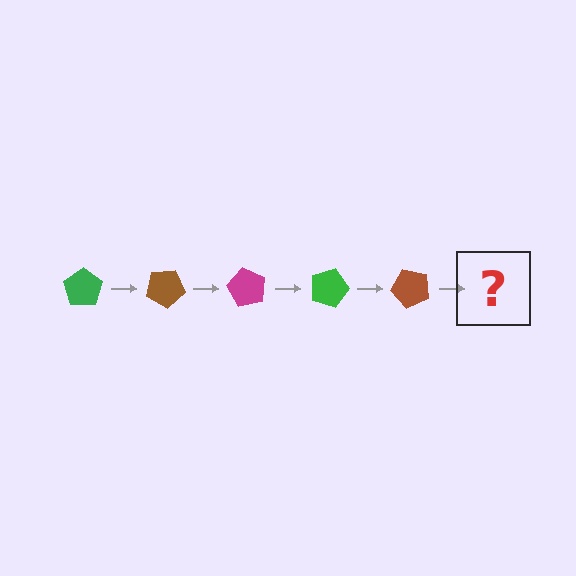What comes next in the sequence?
The next element should be a magenta pentagon, rotated 150 degrees from the start.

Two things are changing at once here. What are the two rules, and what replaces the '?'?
The two rules are that it rotates 30 degrees each step and the color cycles through green, brown, and magenta. The '?' should be a magenta pentagon, rotated 150 degrees from the start.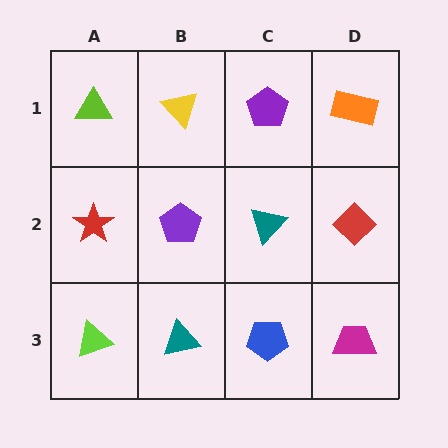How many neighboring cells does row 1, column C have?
3.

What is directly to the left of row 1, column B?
A lime triangle.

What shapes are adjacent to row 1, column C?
A teal triangle (row 2, column C), a yellow triangle (row 1, column B), an orange rectangle (row 1, column D).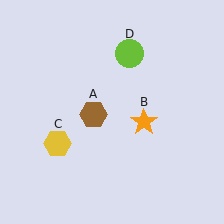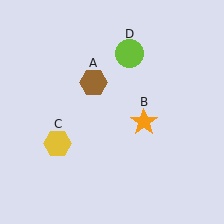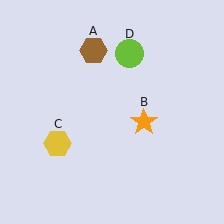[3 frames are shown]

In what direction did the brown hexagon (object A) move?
The brown hexagon (object A) moved up.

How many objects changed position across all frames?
1 object changed position: brown hexagon (object A).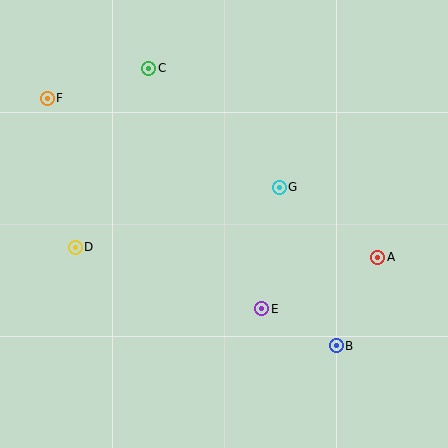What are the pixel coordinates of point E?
Point E is at (262, 309).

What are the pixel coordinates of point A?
Point A is at (378, 257).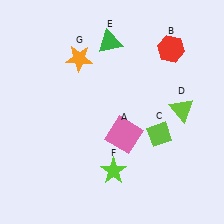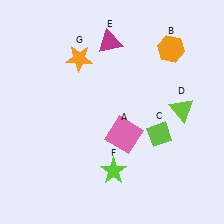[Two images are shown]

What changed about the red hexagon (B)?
In Image 1, B is red. In Image 2, it changed to orange.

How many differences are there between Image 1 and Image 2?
There are 2 differences between the two images.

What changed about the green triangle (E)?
In Image 1, E is green. In Image 2, it changed to magenta.